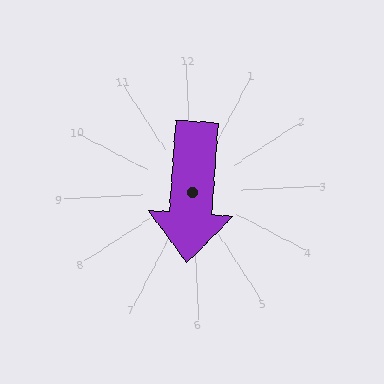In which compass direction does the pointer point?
South.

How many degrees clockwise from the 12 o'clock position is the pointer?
Approximately 187 degrees.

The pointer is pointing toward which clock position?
Roughly 6 o'clock.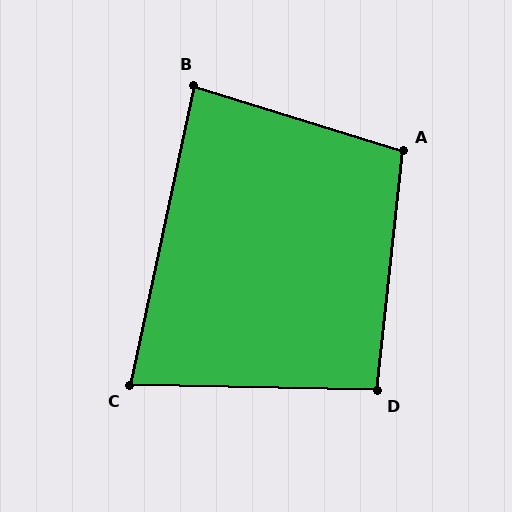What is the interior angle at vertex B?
Approximately 85 degrees (acute).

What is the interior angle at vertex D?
Approximately 95 degrees (obtuse).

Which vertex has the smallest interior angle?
C, at approximately 79 degrees.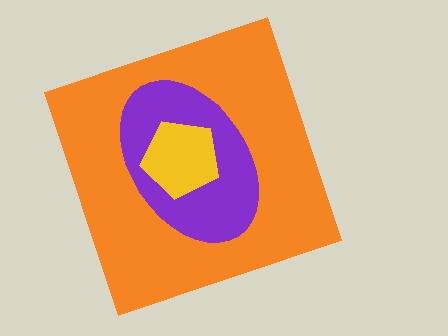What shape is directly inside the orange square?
The purple ellipse.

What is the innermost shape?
The yellow pentagon.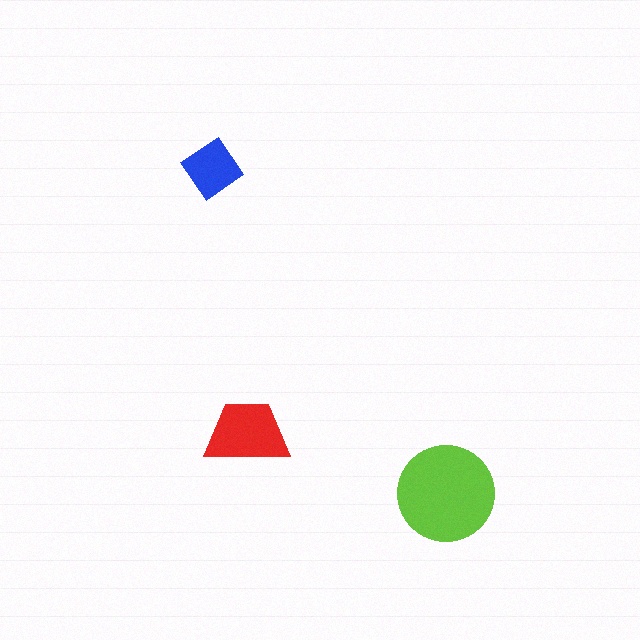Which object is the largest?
The lime circle.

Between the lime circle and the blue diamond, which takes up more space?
The lime circle.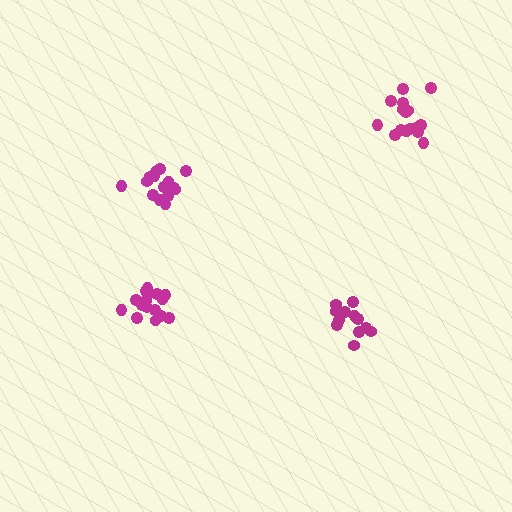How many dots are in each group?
Group 1: 16 dots, Group 2: 15 dots, Group 3: 17 dots, Group 4: 12 dots (60 total).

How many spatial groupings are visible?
There are 4 spatial groupings.